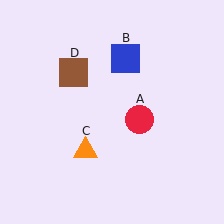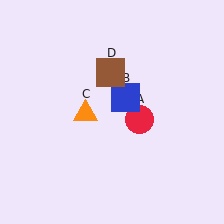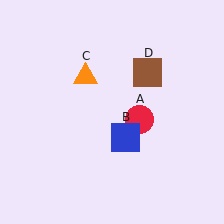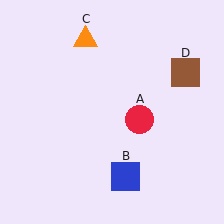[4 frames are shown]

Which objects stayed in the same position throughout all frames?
Red circle (object A) remained stationary.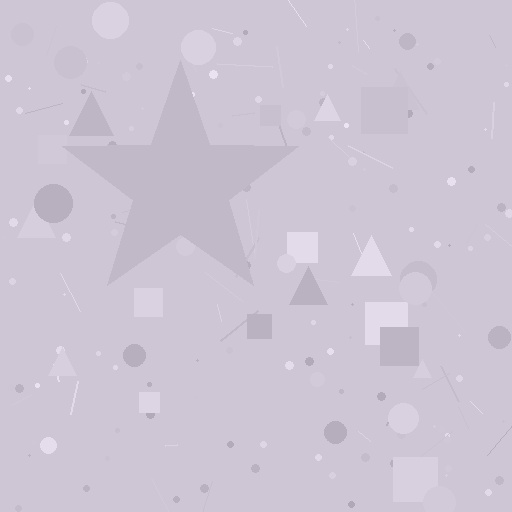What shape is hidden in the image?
A star is hidden in the image.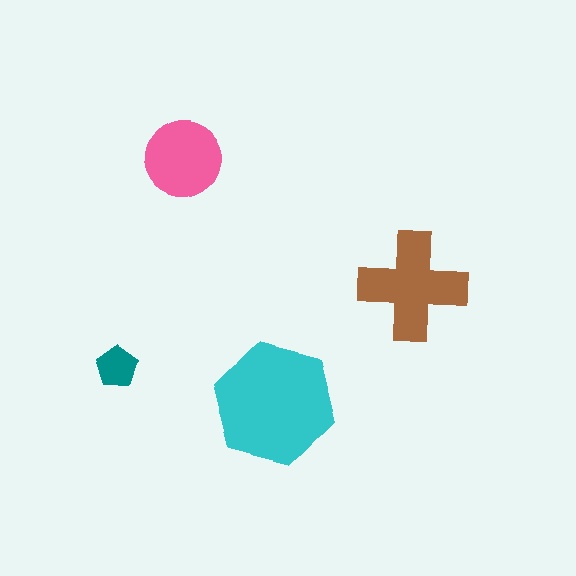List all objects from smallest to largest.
The teal pentagon, the pink circle, the brown cross, the cyan hexagon.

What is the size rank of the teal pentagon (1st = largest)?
4th.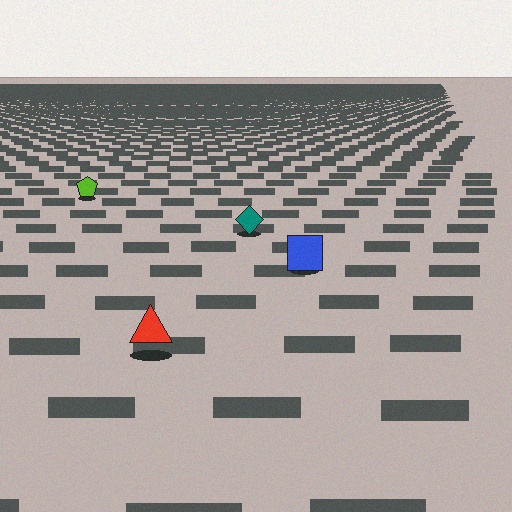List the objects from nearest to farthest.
From nearest to farthest: the red triangle, the blue square, the teal diamond, the lime pentagon.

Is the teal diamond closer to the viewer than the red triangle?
No. The red triangle is closer — you can tell from the texture gradient: the ground texture is coarser near it.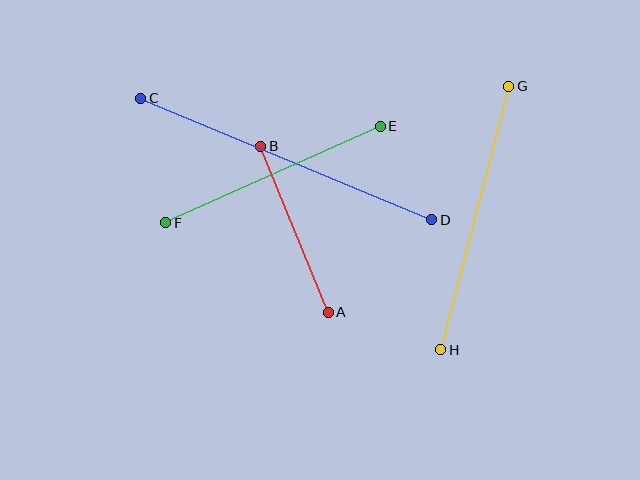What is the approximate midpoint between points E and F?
The midpoint is at approximately (273, 175) pixels.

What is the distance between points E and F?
The distance is approximately 235 pixels.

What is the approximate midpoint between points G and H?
The midpoint is at approximately (475, 218) pixels.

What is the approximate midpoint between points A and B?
The midpoint is at approximately (294, 229) pixels.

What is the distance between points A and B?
The distance is approximately 179 pixels.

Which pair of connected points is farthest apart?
Points C and D are farthest apart.